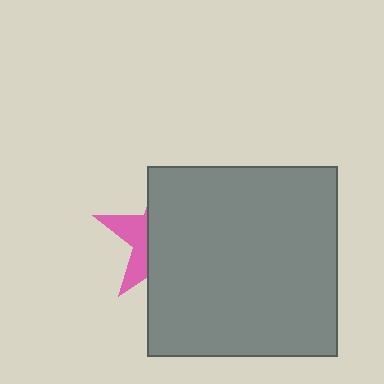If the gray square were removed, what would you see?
You would see the complete pink star.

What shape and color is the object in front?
The object in front is a gray square.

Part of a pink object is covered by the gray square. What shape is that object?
It is a star.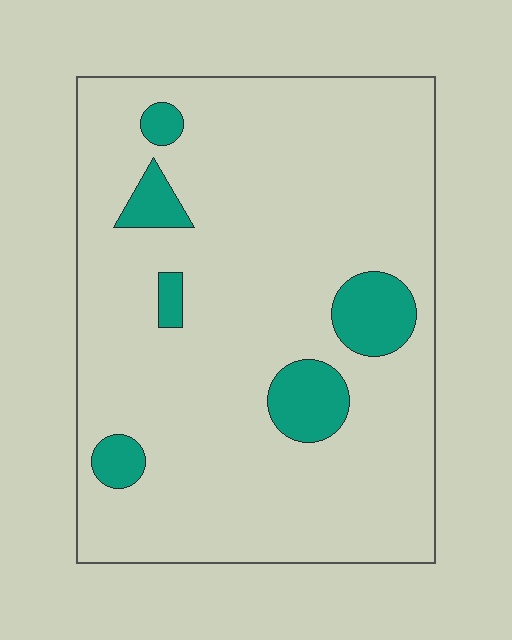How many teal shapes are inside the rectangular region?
6.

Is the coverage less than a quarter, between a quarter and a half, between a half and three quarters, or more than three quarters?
Less than a quarter.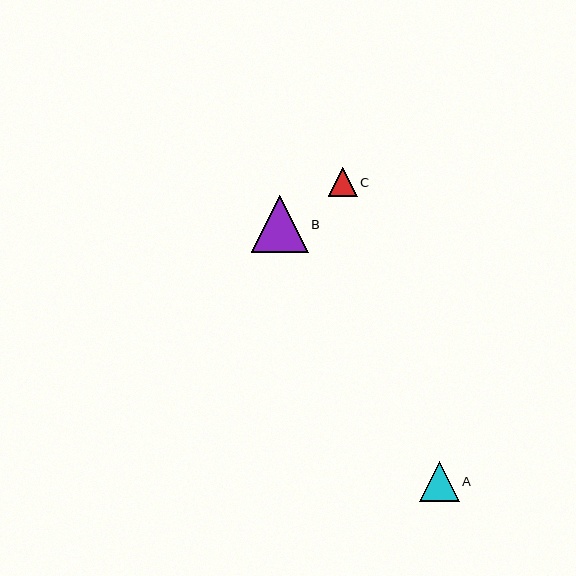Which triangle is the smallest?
Triangle C is the smallest with a size of approximately 29 pixels.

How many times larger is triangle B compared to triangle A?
Triangle B is approximately 1.4 times the size of triangle A.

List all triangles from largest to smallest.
From largest to smallest: B, A, C.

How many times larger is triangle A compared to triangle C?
Triangle A is approximately 1.4 times the size of triangle C.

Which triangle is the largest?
Triangle B is the largest with a size of approximately 57 pixels.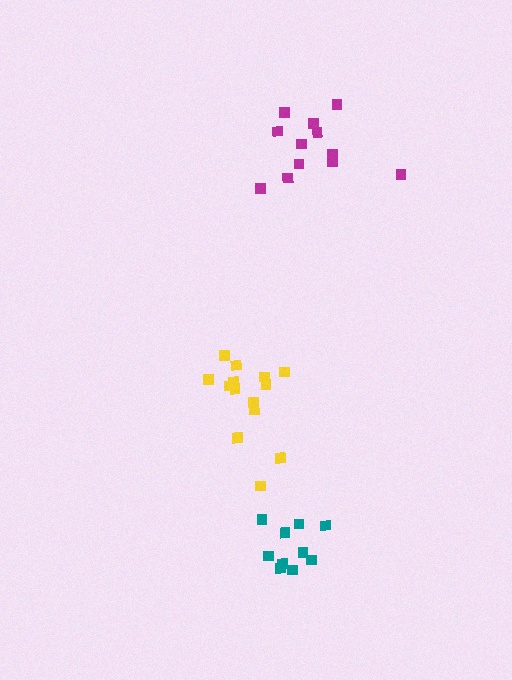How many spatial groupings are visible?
There are 3 spatial groupings.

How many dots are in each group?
Group 1: 14 dots, Group 2: 12 dots, Group 3: 10 dots (36 total).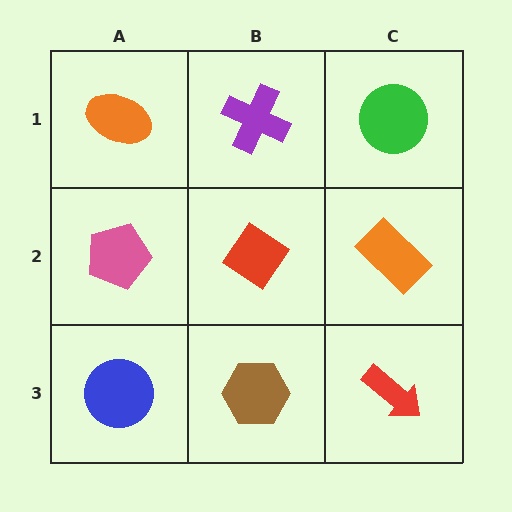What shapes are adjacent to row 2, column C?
A green circle (row 1, column C), a red arrow (row 3, column C), a red diamond (row 2, column B).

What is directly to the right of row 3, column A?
A brown hexagon.